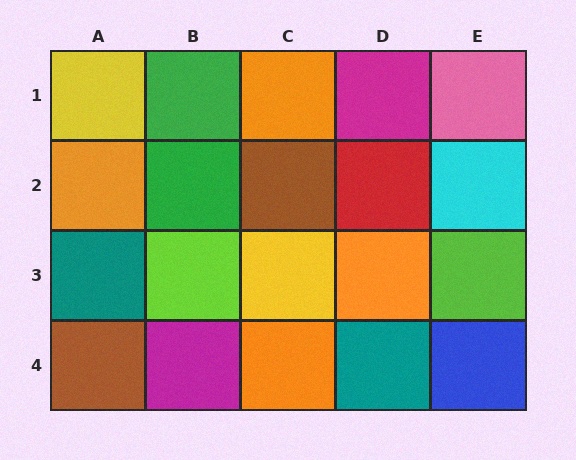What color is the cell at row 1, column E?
Pink.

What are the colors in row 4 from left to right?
Brown, magenta, orange, teal, blue.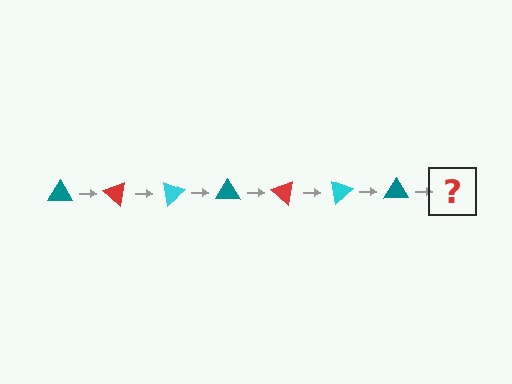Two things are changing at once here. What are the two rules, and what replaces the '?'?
The two rules are that it rotates 40 degrees each step and the color cycles through teal, red, and cyan. The '?' should be a red triangle, rotated 280 degrees from the start.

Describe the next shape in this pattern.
It should be a red triangle, rotated 280 degrees from the start.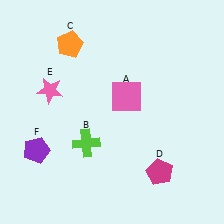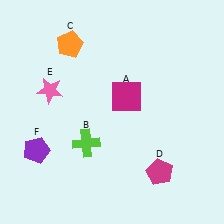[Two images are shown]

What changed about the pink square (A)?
In Image 1, A is pink. In Image 2, it changed to magenta.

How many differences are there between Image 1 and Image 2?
There is 1 difference between the two images.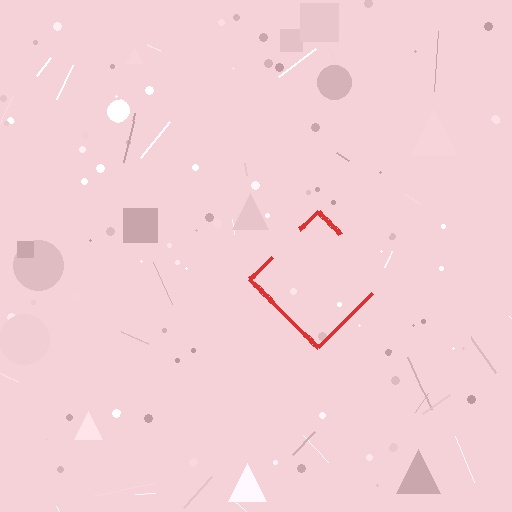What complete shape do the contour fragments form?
The contour fragments form a diamond.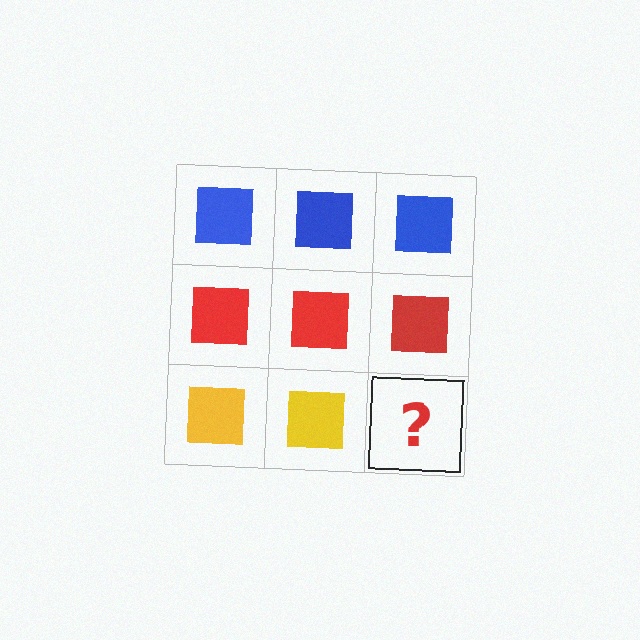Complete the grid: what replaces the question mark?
The question mark should be replaced with a yellow square.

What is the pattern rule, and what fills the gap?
The rule is that each row has a consistent color. The gap should be filled with a yellow square.